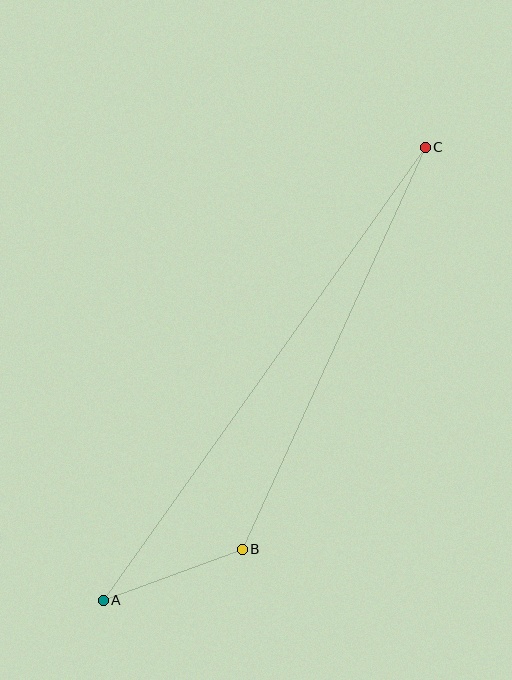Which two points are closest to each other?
Points A and B are closest to each other.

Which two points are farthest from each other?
Points A and C are farthest from each other.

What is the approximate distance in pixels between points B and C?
The distance between B and C is approximately 442 pixels.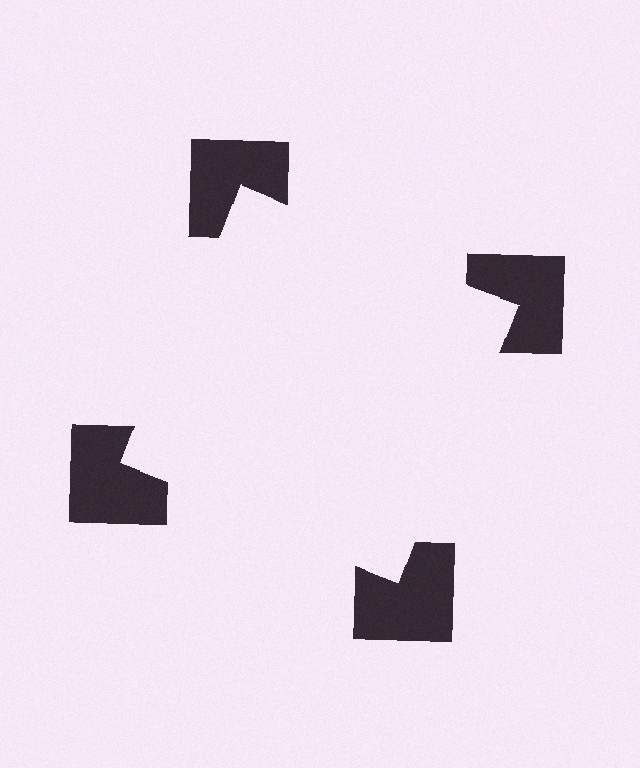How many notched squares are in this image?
There are 4 — one at each vertex of the illusory square.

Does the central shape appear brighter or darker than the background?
It typically appears slightly brighter than the background, even though no actual brightness change is drawn.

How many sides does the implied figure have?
4 sides.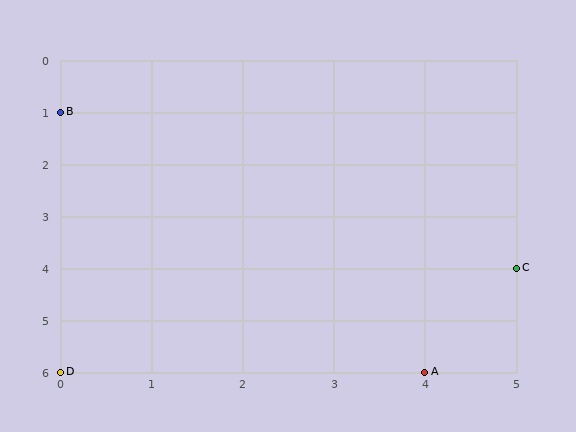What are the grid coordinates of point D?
Point D is at grid coordinates (0, 6).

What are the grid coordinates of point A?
Point A is at grid coordinates (4, 6).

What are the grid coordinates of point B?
Point B is at grid coordinates (0, 1).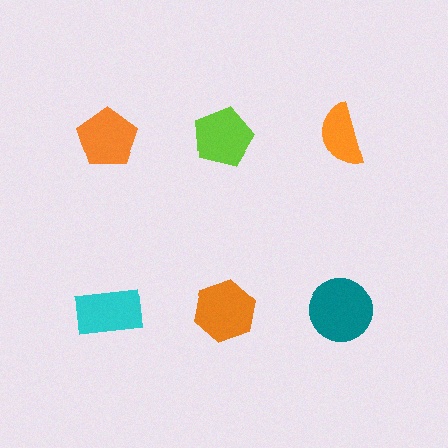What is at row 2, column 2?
An orange hexagon.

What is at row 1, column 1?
An orange pentagon.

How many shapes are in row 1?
3 shapes.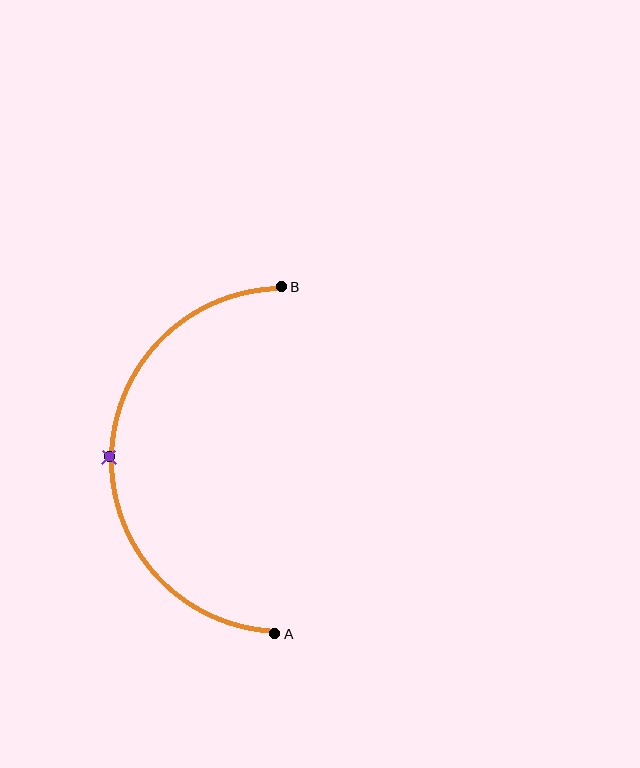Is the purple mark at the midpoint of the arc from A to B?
Yes. The purple mark lies on the arc at equal arc-length from both A and B — it is the arc midpoint.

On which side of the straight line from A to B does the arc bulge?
The arc bulges to the left of the straight line connecting A and B.